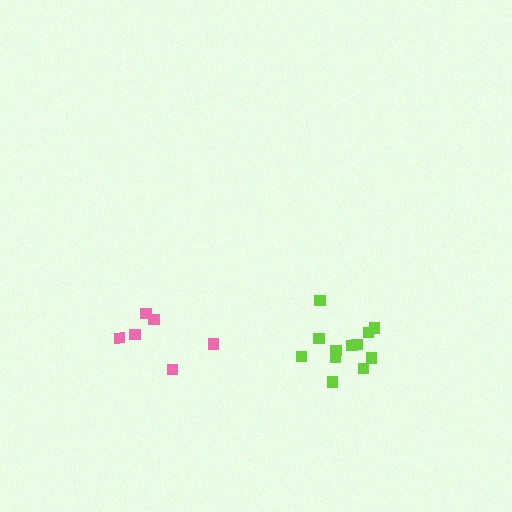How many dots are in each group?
Group 1: 12 dots, Group 2: 6 dots (18 total).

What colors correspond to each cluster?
The clusters are colored: lime, pink.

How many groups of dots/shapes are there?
There are 2 groups.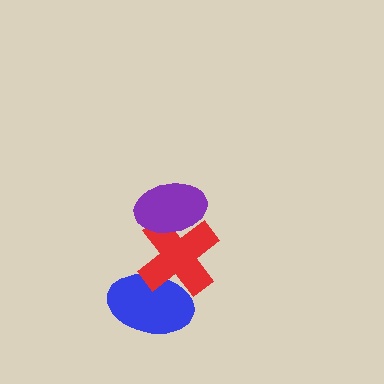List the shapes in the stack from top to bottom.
From top to bottom: the purple ellipse, the red cross, the blue ellipse.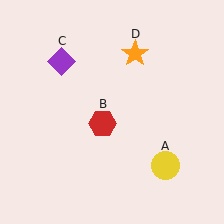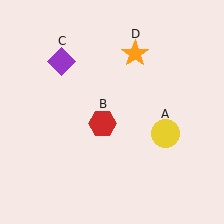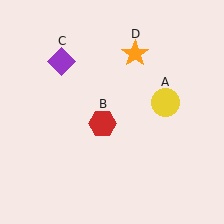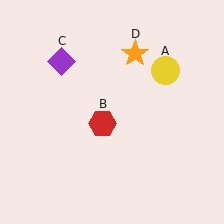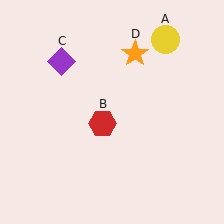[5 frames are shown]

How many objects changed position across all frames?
1 object changed position: yellow circle (object A).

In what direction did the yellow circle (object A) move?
The yellow circle (object A) moved up.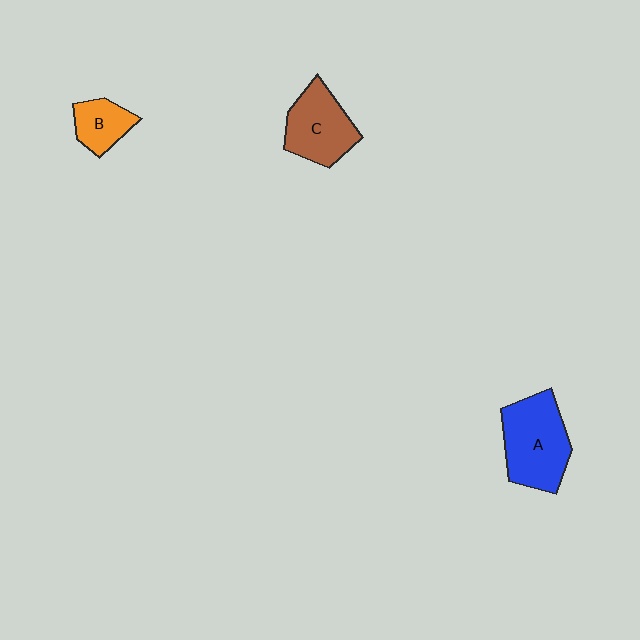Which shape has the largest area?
Shape A (blue).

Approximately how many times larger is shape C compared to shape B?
Approximately 1.7 times.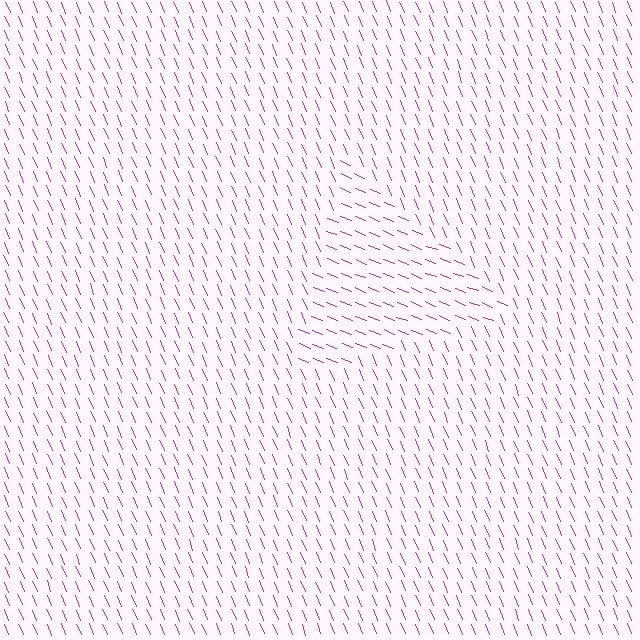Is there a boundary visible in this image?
Yes, there is a texture boundary formed by a change in line orientation.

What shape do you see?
I see a triangle.